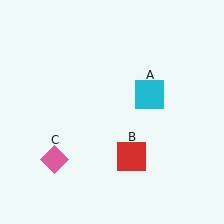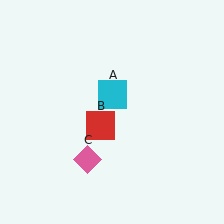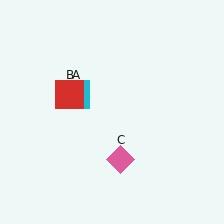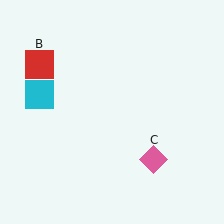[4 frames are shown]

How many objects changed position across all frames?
3 objects changed position: cyan square (object A), red square (object B), pink diamond (object C).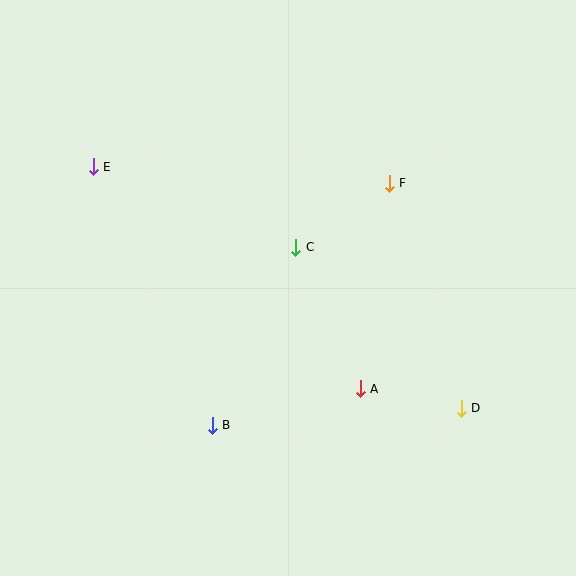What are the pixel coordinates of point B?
Point B is at (212, 425).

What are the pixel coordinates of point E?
Point E is at (93, 167).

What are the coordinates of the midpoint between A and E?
The midpoint between A and E is at (227, 278).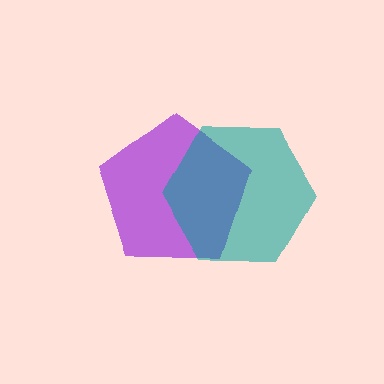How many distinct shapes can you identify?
There are 2 distinct shapes: a purple pentagon, a teal hexagon.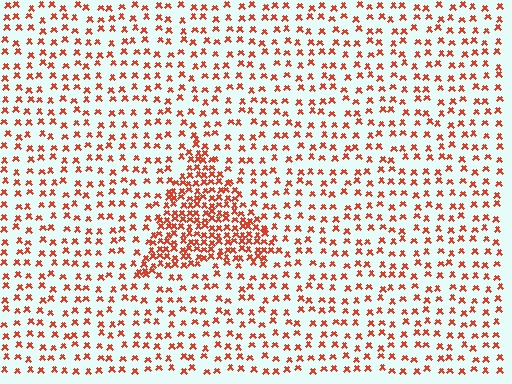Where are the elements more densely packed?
The elements are more densely packed inside the triangle boundary.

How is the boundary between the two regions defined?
The boundary is defined by a change in element density (approximately 2.5x ratio). All elements are the same color, size, and shape.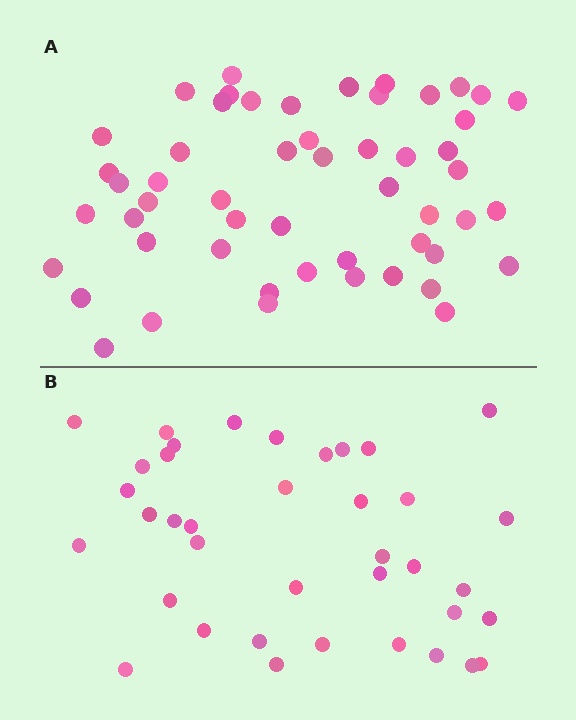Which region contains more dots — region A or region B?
Region A (the top region) has more dots.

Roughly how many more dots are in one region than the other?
Region A has approximately 15 more dots than region B.